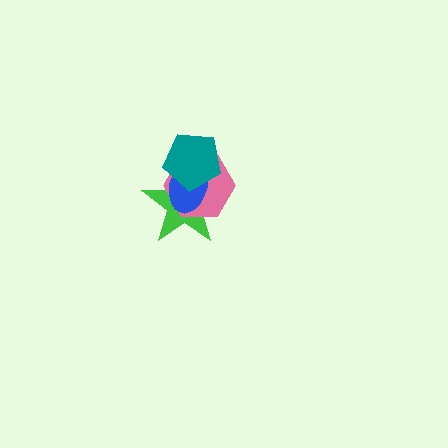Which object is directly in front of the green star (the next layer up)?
The pink hexagon is directly in front of the green star.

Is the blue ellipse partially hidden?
Yes, it is partially covered by another shape.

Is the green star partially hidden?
Yes, it is partially covered by another shape.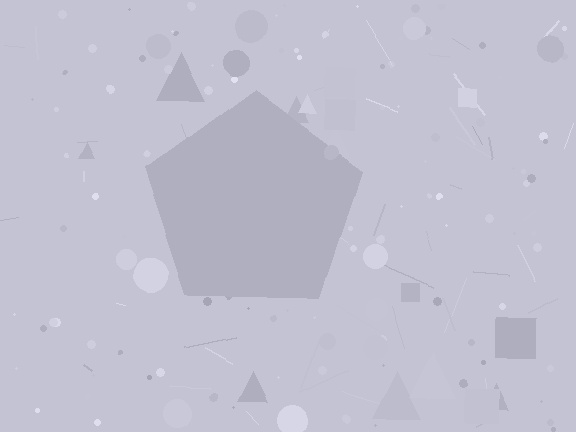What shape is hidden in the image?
A pentagon is hidden in the image.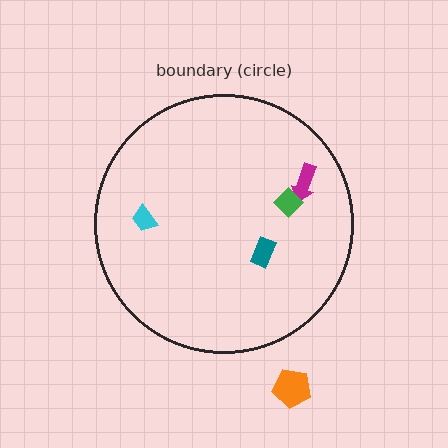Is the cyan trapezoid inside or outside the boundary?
Inside.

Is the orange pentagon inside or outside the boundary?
Outside.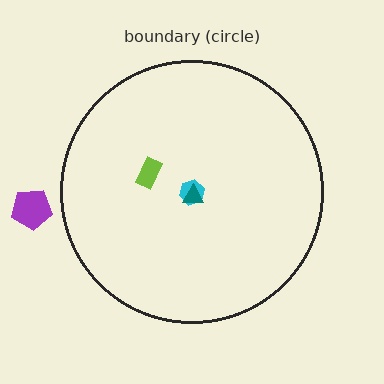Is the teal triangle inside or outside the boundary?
Inside.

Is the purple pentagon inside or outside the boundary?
Outside.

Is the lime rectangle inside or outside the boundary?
Inside.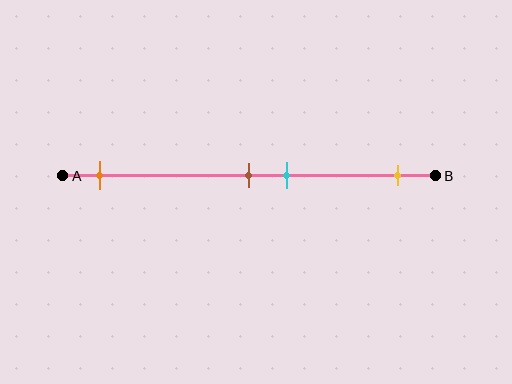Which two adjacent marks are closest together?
The brown and cyan marks are the closest adjacent pair.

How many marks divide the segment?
There are 4 marks dividing the segment.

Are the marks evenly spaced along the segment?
No, the marks are not evenly spaced.